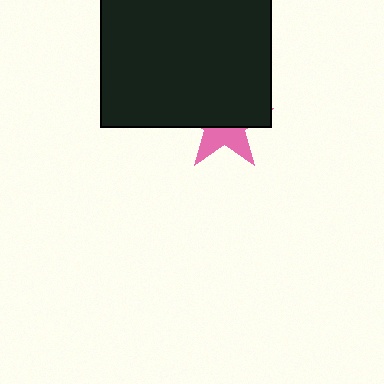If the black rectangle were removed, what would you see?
You would see the complete pink star.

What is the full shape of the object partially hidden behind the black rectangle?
The partially hidden object is a pink star.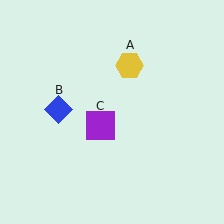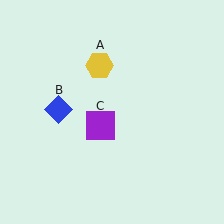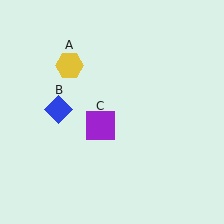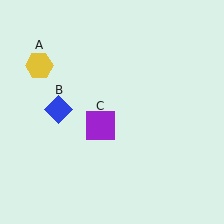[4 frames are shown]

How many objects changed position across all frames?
1 object changed position: yellow hexagon (object A).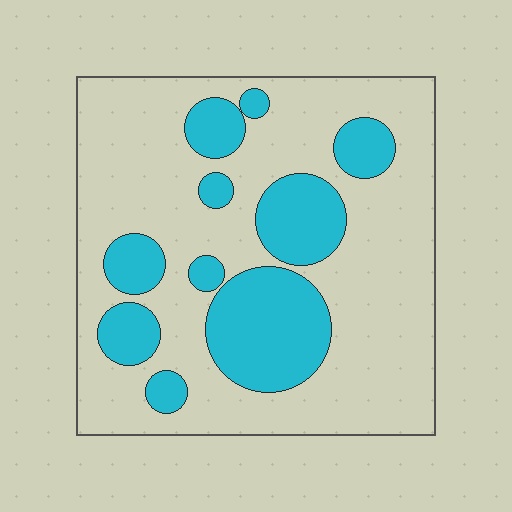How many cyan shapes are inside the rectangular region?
10.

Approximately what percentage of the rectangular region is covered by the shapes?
Approximately 30%.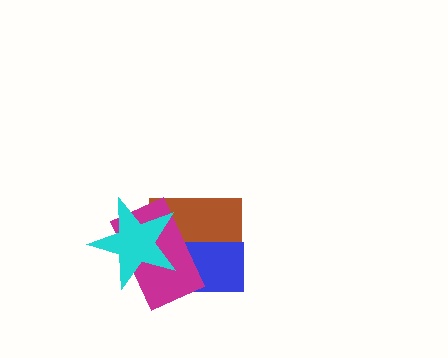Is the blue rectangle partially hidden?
Yes, it is partially covered by another shape.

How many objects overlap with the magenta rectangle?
3 objects overlap with the magenta rectangle.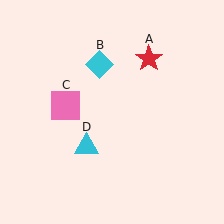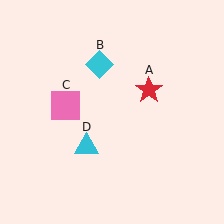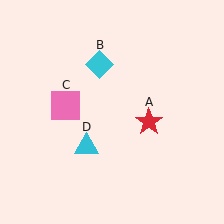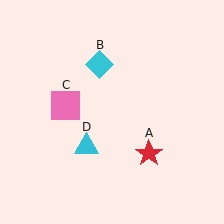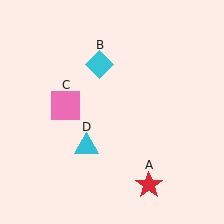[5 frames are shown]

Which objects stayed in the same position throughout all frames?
Cyan diamond (object B) and pink square (object C) and cyan triangle (object D) remained stationary.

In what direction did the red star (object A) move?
The red star (object A) moved down.